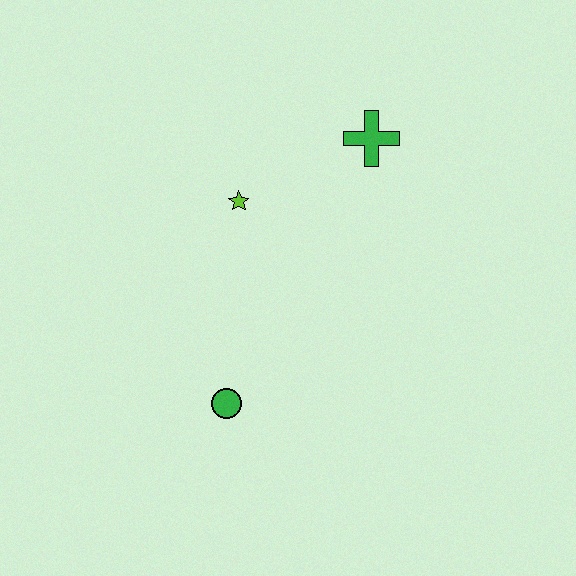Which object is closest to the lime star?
The green cross is closest to the lime star.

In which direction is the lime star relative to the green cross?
The lime star is to the left of the green cross.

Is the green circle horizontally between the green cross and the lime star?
No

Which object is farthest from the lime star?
The green circle is farthest from the lime star.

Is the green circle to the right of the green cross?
No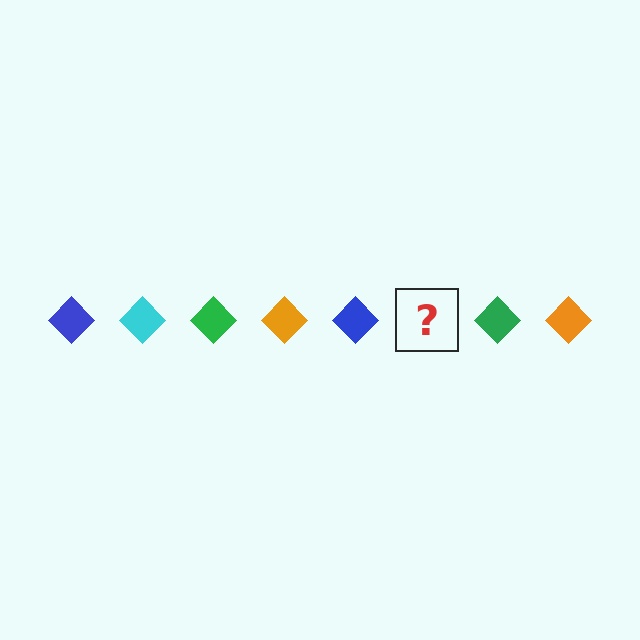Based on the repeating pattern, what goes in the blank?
The blank should be a cyan diamond.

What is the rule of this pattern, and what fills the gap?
The rule is that the pattern cycles through blue, cyan, green, orange diamonds. The gap should be filled with a cyan diamond.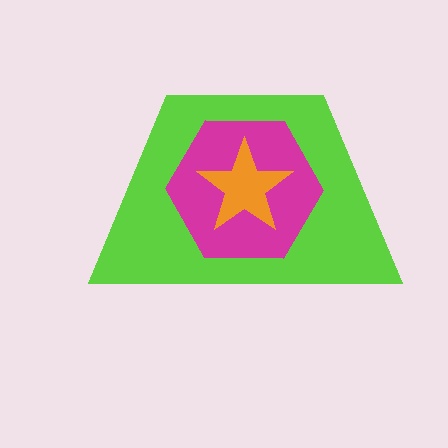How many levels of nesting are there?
3.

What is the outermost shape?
The lime trapezoid.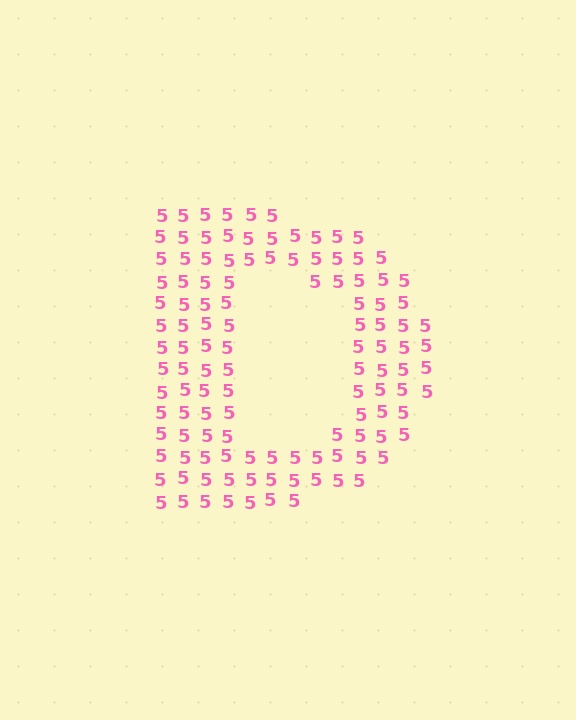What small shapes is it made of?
It is made of small digit 5's.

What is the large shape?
The large shape is the letter D.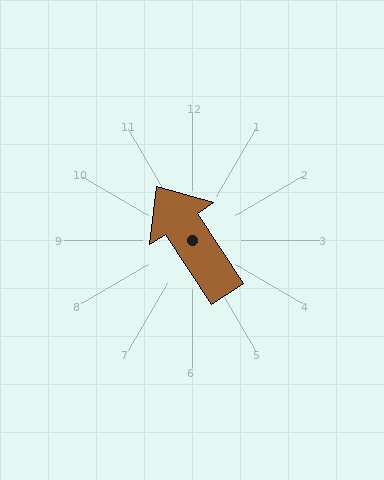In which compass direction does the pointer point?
Northwest.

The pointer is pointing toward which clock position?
Roughly 11 o'clock.